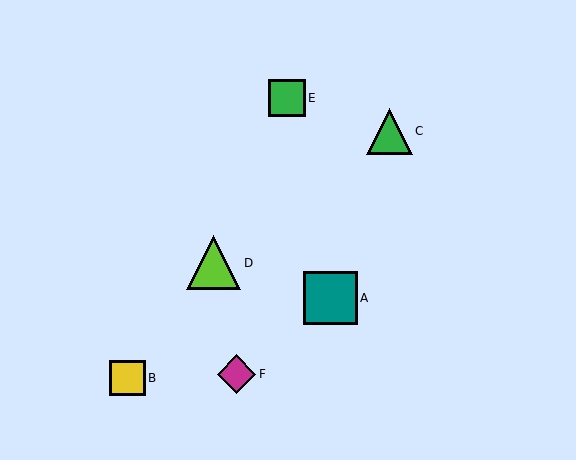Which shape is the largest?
The lime triangle (labeled D) is the largest.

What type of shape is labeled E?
Shape E is a green square.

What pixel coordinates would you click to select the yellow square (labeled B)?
Click at (127, 378) to select the yellow square B.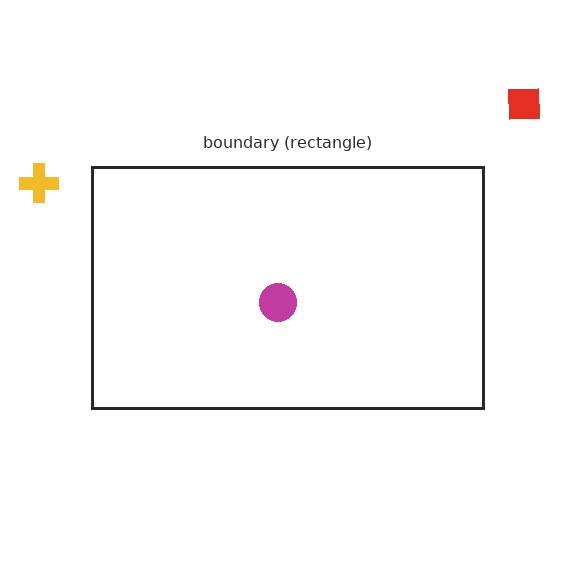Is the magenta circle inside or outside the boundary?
Inside.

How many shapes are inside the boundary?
1 inside, 2 outside.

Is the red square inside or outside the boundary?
Outside.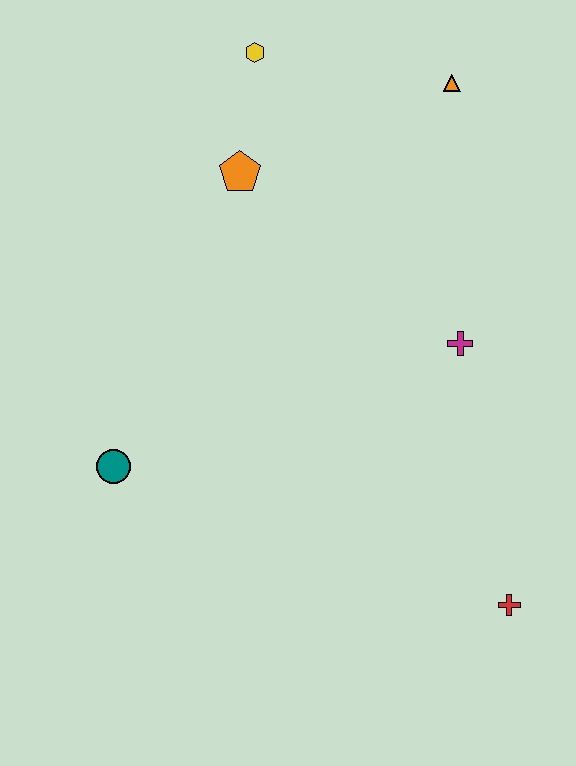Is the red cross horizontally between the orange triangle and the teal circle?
No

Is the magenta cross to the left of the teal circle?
No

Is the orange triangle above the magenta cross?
Yes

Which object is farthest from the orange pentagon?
The red cross is farthest from the orange pentagon.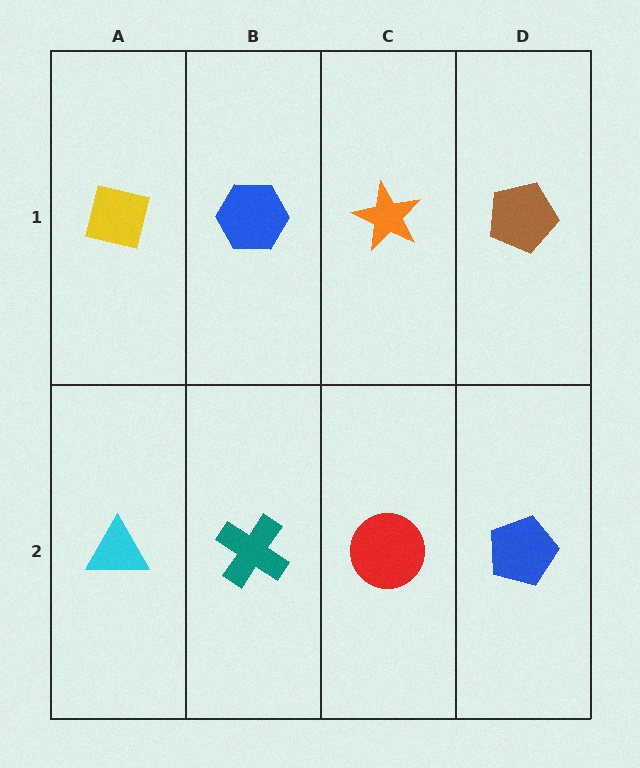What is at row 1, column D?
A brown pentagon.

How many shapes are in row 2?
4 shapes.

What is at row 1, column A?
A yellow square.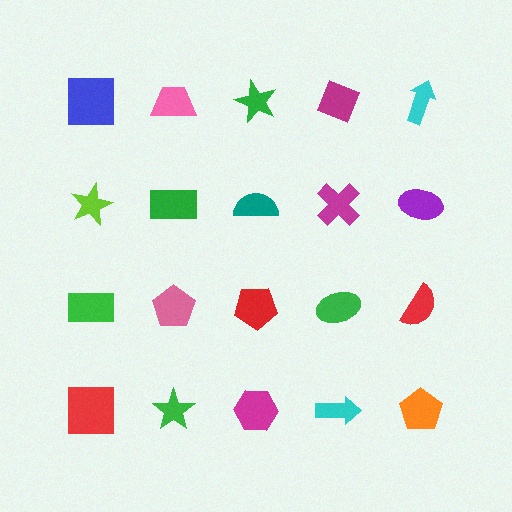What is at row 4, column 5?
An orange pentagon.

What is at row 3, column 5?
A red semicircle.